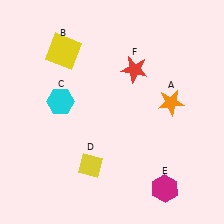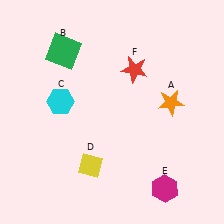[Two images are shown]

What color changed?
The square (B) changed from yellow in Image 1 to green in Image 2.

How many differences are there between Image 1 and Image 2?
There is 1 difference between the two images.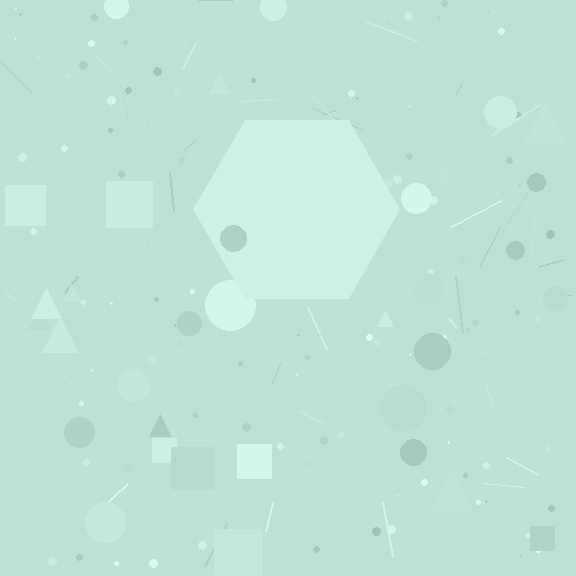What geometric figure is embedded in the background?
A hexagon is embedded in the background.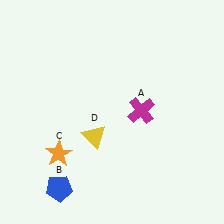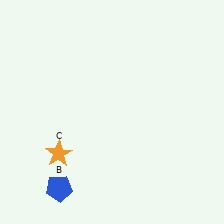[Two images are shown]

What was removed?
The yellow triangle (D), the magenta cross (A) were removed in Image 2.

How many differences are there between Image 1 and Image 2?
There are 2 differences between the two images.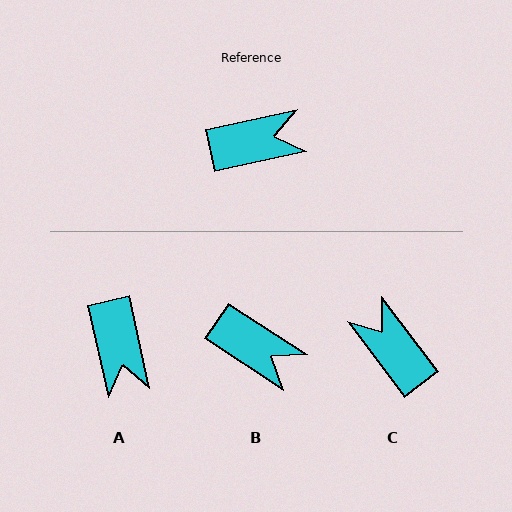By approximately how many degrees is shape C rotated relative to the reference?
Approximately 115 degrees counter-clockwise.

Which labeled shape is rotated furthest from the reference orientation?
C, about 115 degrees away.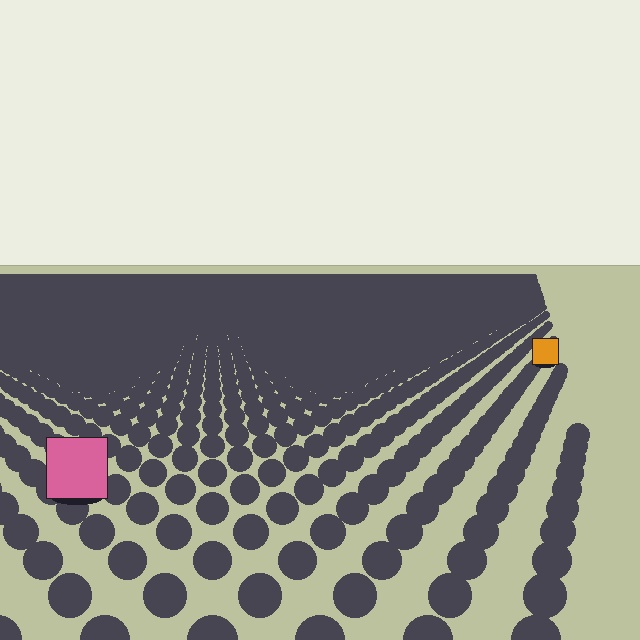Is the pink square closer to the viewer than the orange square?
Yes. The pink square is closer — you can tell from the texture gradient: the ground texture is coarser near it.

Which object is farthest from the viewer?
The orange square is farthest from the viewer. It appears smaller and the ground texture around it is denser.